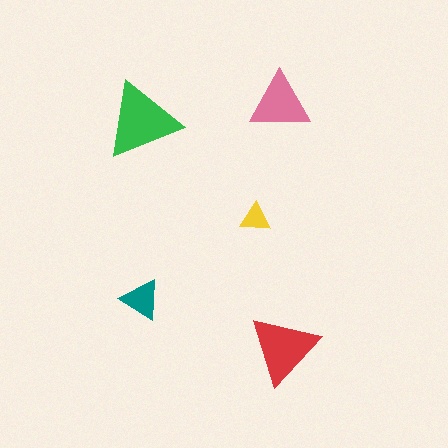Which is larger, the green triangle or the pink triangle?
The green one.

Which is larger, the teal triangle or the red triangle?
The red one.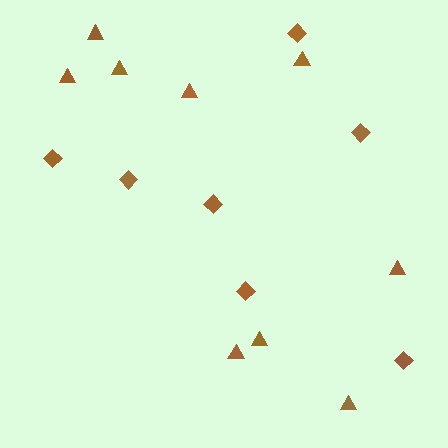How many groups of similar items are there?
There are 2 groups: one group of triangles (9) and one group of diamonds (7).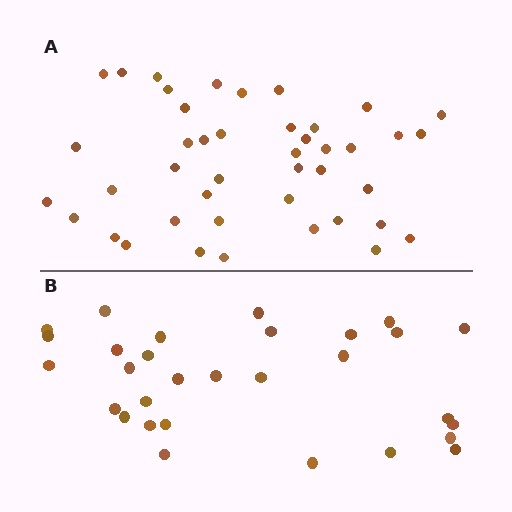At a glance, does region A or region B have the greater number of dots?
Region A (the top region) has more dots.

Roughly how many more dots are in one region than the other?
Region A has approximately 15 more dots than region B.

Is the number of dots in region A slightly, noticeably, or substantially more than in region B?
Region A has noticeably more, but not dramatically so. The ratio is roughly 1.4 to 1.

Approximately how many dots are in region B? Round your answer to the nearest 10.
About 30 dots.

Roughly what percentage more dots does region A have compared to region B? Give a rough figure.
About 45% more.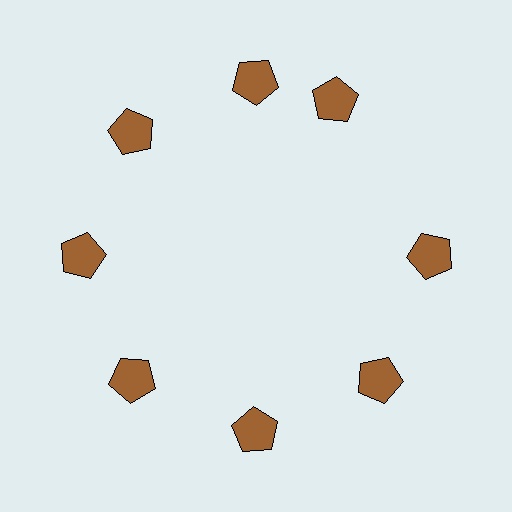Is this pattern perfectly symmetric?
No. The 8 brown pentagons are arranged in a ring, but one element near the 2 o'clock position is rotated out of alignment along the ring, breaking the 8-fold rotational symmetry.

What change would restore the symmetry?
The symmetry would be restored by rotating it back into even spacing with its neighbors so that all 8 pentagons sit at equal angles and equal distance from the center.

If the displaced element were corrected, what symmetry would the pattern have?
It would have 8-fold rotational symmetry — the pattern would map onto itself every 45 degrees.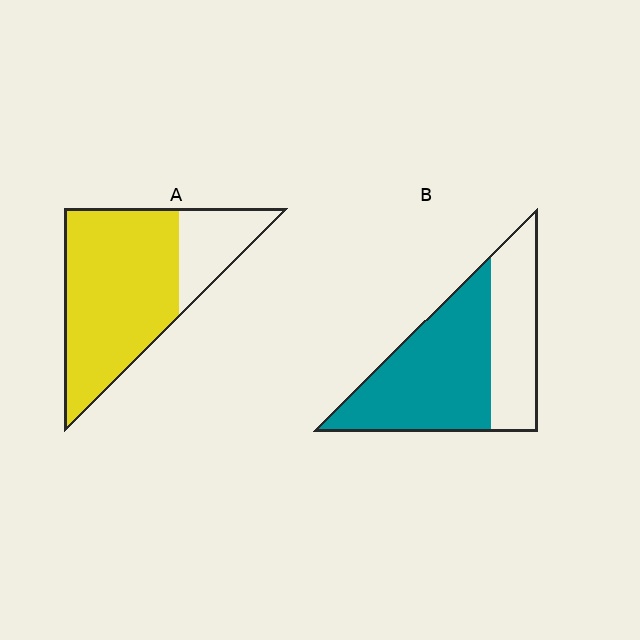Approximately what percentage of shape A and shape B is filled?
A is approximately 75% and B is approximately 65%.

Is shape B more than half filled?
Yes.